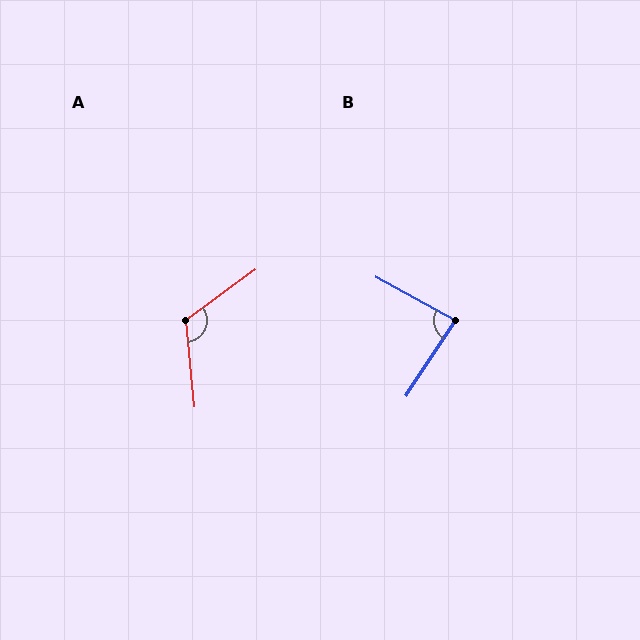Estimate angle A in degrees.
Approximately 120 degrees.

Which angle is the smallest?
B, at approximately 86 degrees.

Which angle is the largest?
A, at approximately 120 degrees.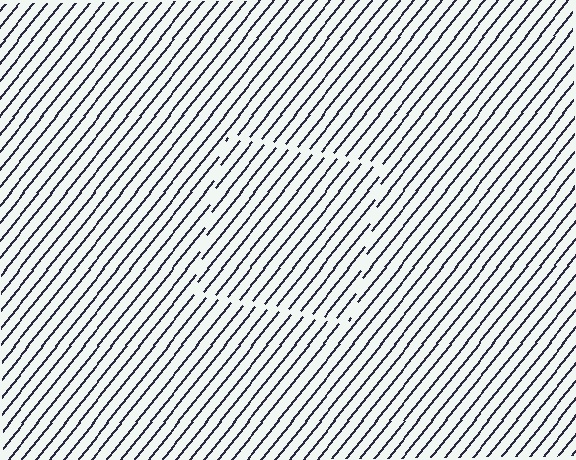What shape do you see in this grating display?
An illusory square. The interior of the shape contains the same grating, shifted by half a period — the contour is defined by the phase discontinuity where line-ends from the inner and outer gratings abut.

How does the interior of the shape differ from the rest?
The interior of the shape contains the same grating, shifted by half a period — the contour is defined by the phase discontinuity where line-ends from the inner and outer gratings abut.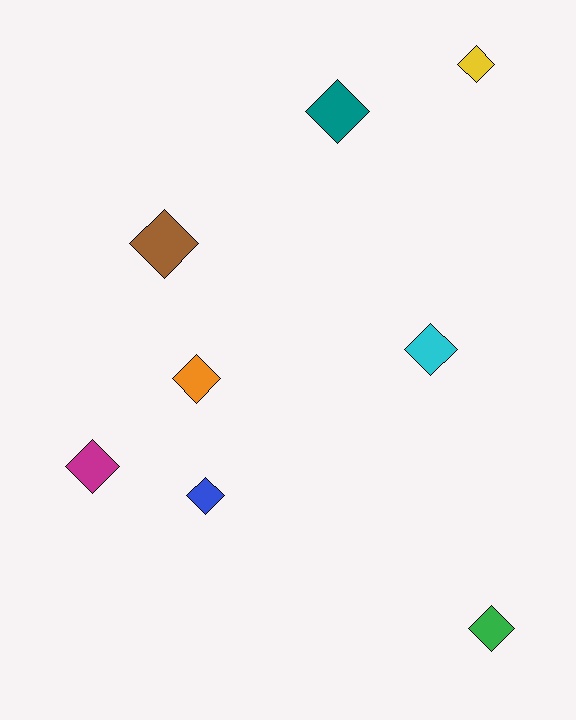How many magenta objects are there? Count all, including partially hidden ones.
There is 1 magenta object.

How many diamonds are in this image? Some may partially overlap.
There are 8 diamonds.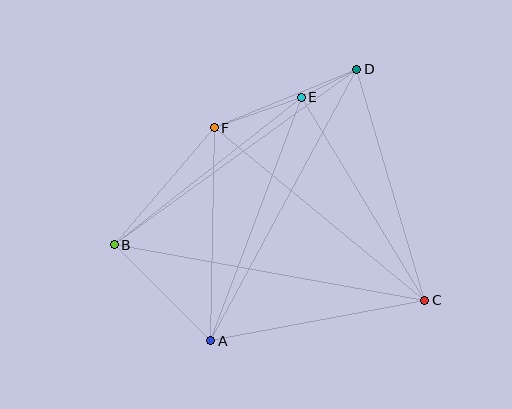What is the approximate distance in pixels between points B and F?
The distance between B and F is approximately 154 pixels.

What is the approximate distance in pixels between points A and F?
The distance between A and F is approximately 213 pixels.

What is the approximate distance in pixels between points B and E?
The distance between B and E is approximately 238 pixels.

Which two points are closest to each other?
Points D and E are closest to each other.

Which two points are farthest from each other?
Points B and C are farthest from each other.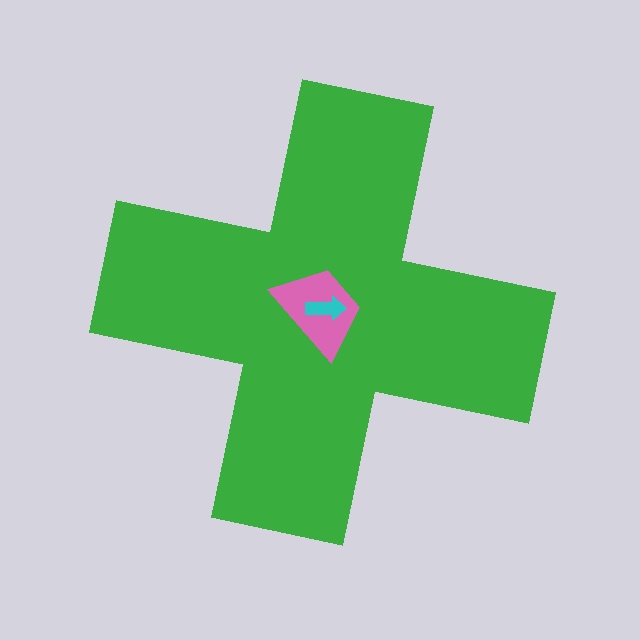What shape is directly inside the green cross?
The pink trapezoid.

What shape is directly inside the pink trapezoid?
The cyan arrow.